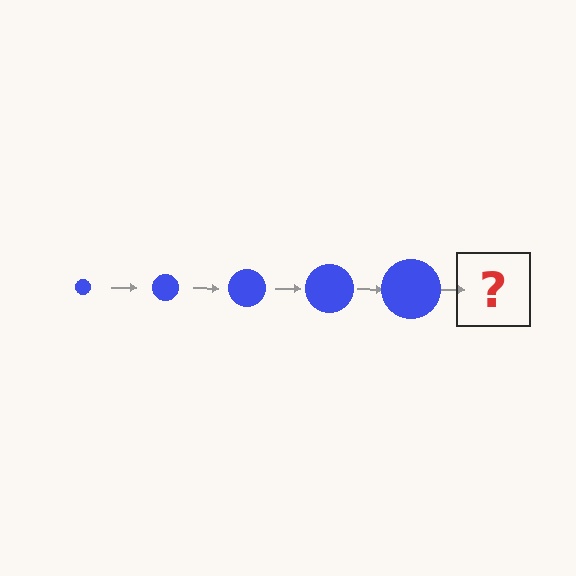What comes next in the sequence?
The next element should be a blue circle, larger than the previous one.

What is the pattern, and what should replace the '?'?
The pattern is that the circle gets progressively larger each step. The '?' should be a blue circle, larger than the previous one.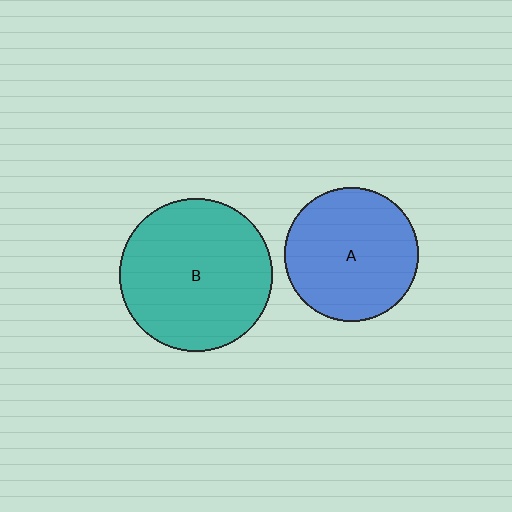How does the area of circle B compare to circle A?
Approximately 1.3 times.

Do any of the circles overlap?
No, none of the circles overlap.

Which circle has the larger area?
Circle B (teal).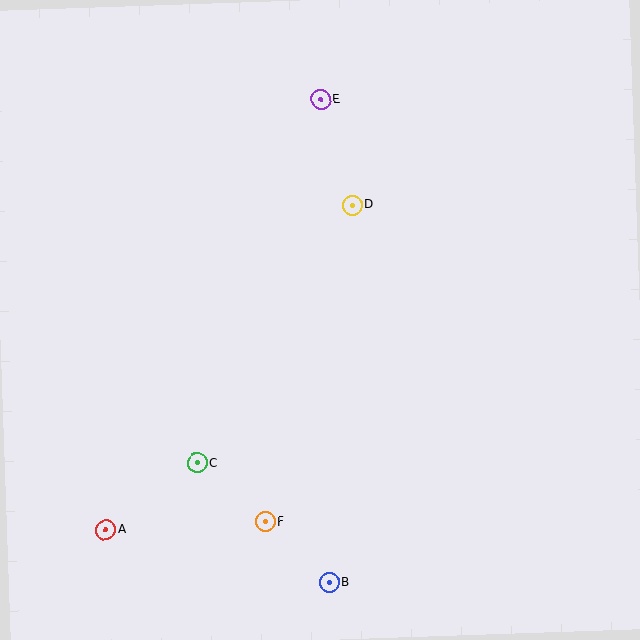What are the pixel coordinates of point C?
Point C is at (197, 463).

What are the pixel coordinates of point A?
Point A is at (106, 530).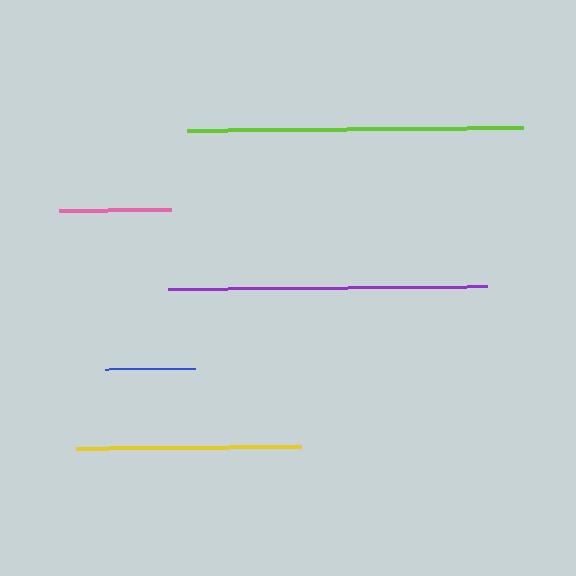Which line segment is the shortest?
The blue line is the shortest at approximately 90 pixels.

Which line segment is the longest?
The lime line is the longest at approximately 336 pixels.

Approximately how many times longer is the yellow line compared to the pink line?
The yellow line is approximately 2.0 times the length of the pink line.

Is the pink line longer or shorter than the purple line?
The purple line is longer than the pink line.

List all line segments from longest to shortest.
From longest to shortest: lime, purple, yellow, pink, blue.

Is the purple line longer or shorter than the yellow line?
The purple line is longer than the yellow line.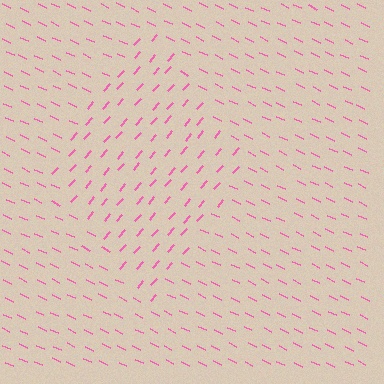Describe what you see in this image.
The image is filled with small pink line segments. A diamond region in the image has lines oriented differently from the surrounding lines, creating a visible texture boundary.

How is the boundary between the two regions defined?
The boundary is defined purely by a change in line orientation (approximately 74 degrees difference). All lines are the same color and thickness.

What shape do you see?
I see a diamond.